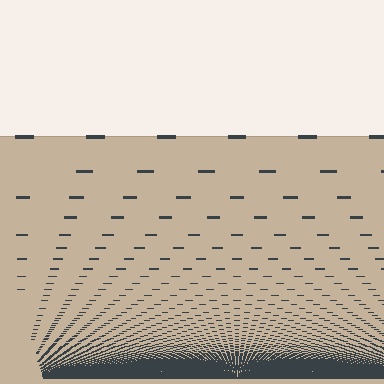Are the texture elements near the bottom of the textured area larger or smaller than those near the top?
Smaller. The gradient is inverted — elements near the bottom are smaller and denser.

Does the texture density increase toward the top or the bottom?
Density increases toward the bottom.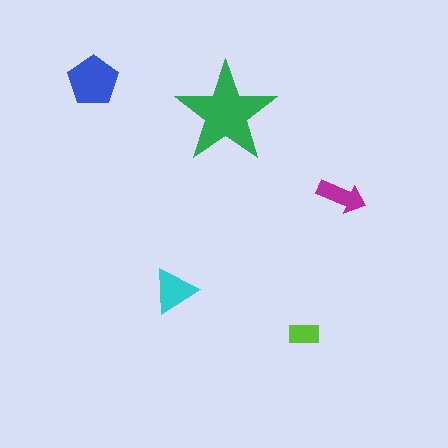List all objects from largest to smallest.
The green star, the blue pentagon, the cyan triangle, the magenta arrow, the lime rectangle.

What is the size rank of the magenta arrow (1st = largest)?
4th.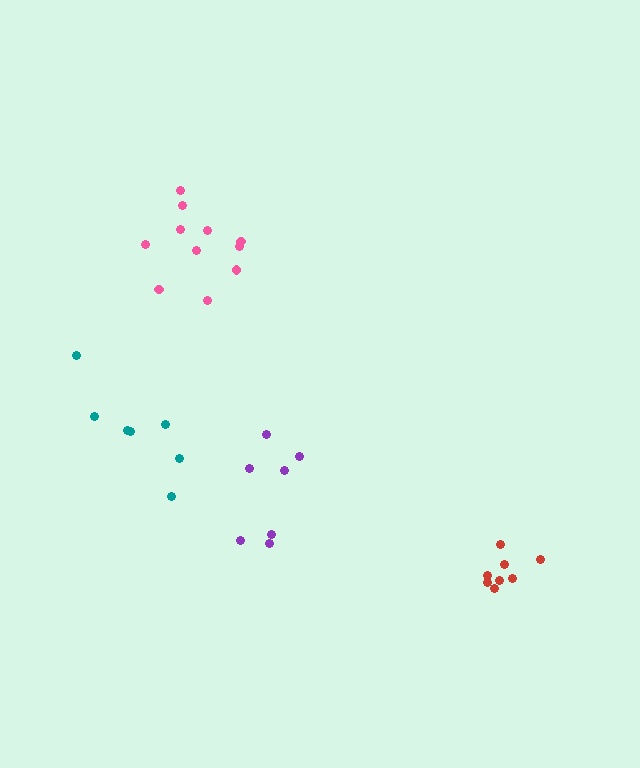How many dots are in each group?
Group 1: 7 dots, Group 2: 7 dots, Group 3: 8 dots, Group 4: 11 dots (33 total).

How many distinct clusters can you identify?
There are 4 distinct clusters.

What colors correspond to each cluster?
The clusters are colored: purple, teal, red, pink.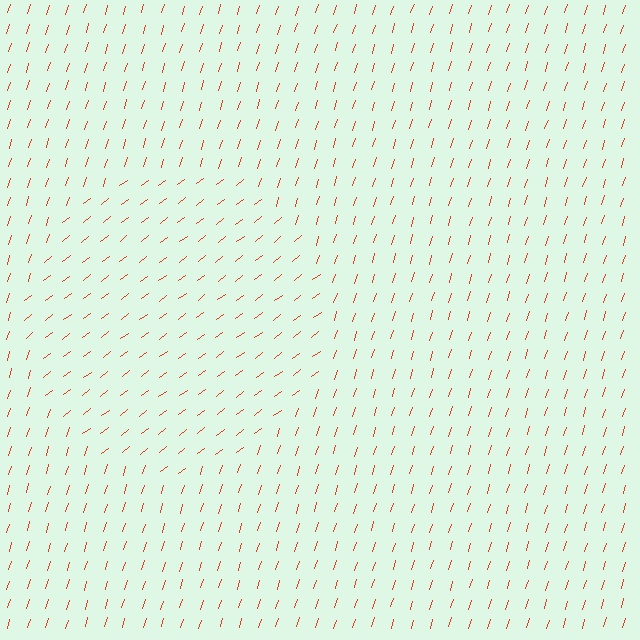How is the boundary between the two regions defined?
The boundary is defined purely by a change in line orientation (approximately 35 degrees difference). All lines are the same color and thickness.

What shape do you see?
I see a circle.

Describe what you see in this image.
The image is filled with small red line segments. A circle region in the image has lines oriented differently from the surrounding lines, creating a visible texture boundary.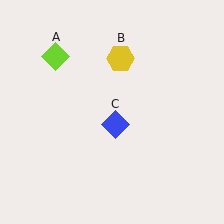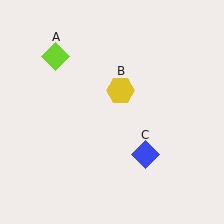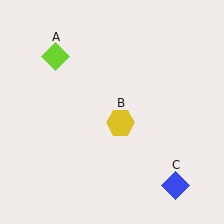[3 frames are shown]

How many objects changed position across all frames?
2 objects changed position: yellow hexagon (object B), blue diamond (object C).